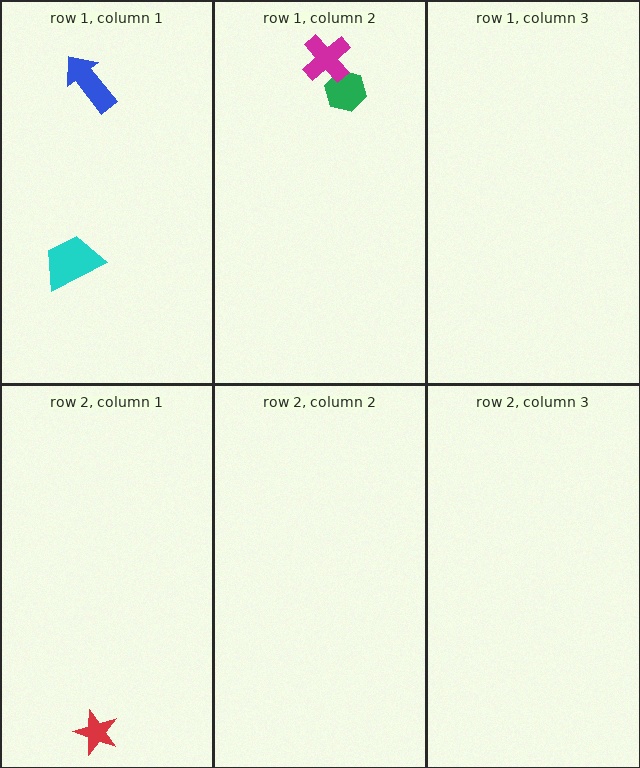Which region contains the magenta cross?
The row 1, column 2 region.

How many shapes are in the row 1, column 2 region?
2.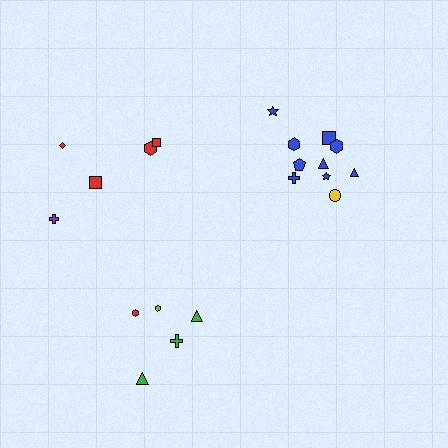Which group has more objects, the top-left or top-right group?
The top-right group.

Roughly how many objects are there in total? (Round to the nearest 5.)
Roughly 20 objects in total.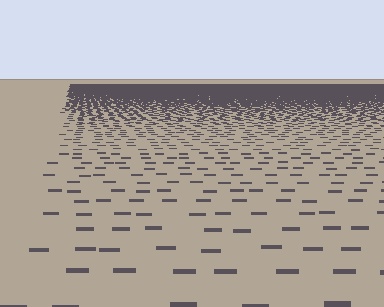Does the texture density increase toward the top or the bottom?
Density increases toward the top.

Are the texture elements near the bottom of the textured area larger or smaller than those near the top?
Larger. Near the bottom, elements are closer to the viewer and appear at a bigger on-screen size.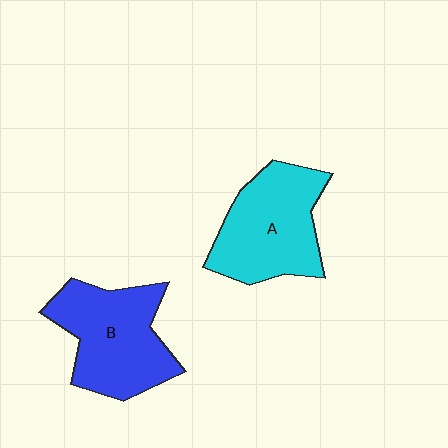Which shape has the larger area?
Shape B (blue).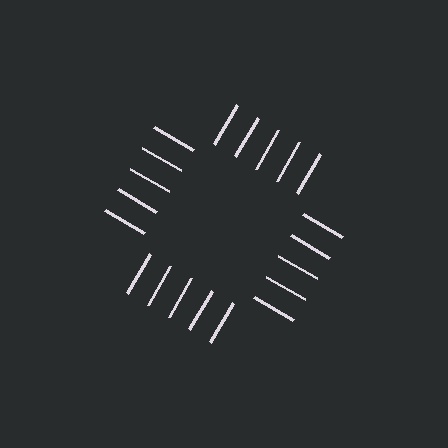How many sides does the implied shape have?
4 sides — the line-ends trace a square.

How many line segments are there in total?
20 — 5 along each of the 4 edges.